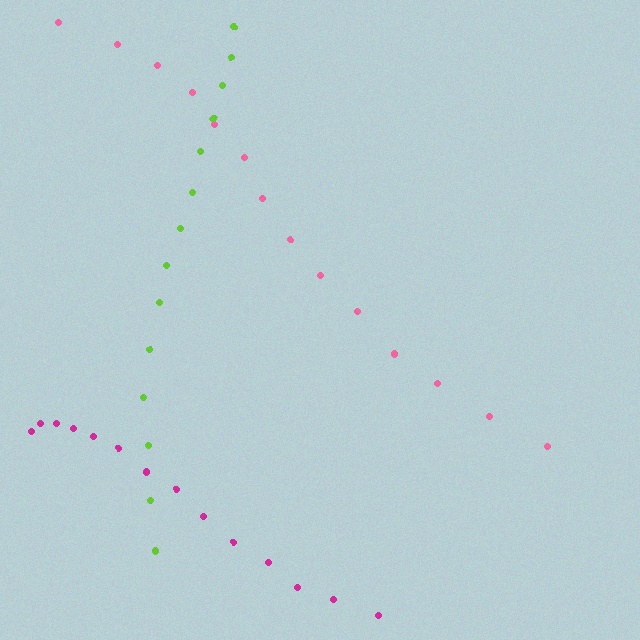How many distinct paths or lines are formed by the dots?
There are 3 distinct paths.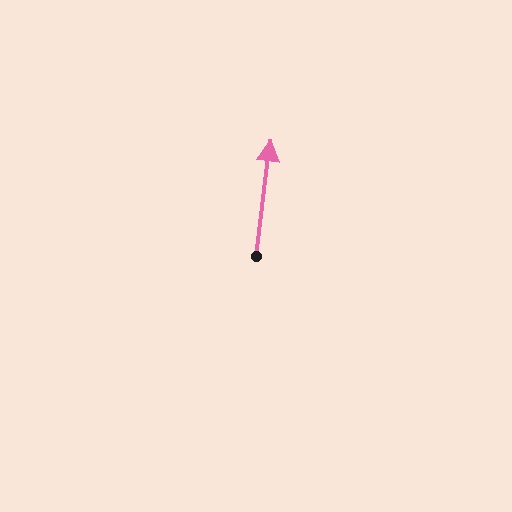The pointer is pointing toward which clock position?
Roughly 12 o'clock.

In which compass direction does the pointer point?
North.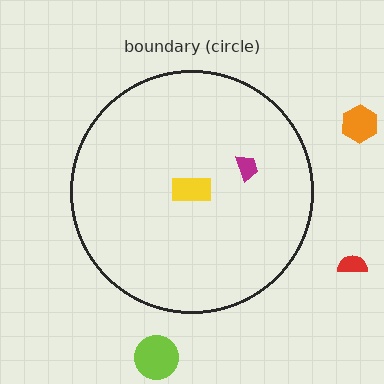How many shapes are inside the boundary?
2 inside, 3 outside.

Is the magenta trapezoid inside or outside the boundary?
Inside.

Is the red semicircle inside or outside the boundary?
Outside.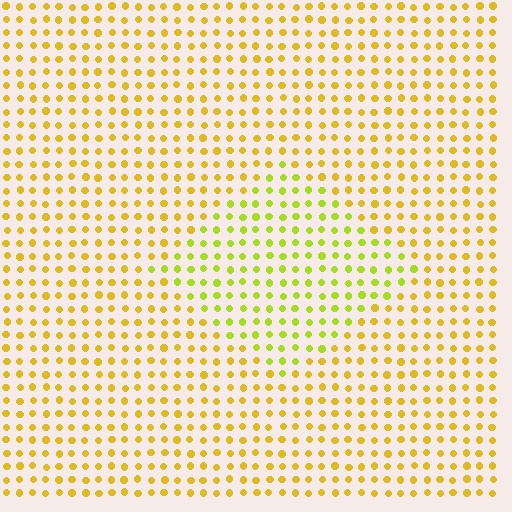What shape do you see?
I see a diamond.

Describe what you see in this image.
The image is filled with small yellow elements in a uniform arrangement. A diamond-shaped region is visible where the elements are tinted to a slightly different hue, forming a subtle color boundary.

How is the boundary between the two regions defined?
The boundary is defined purely by a slight shift in hue (about 30 degrees). Spacing, size, and orientation are identical on both sides.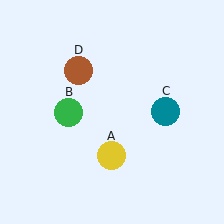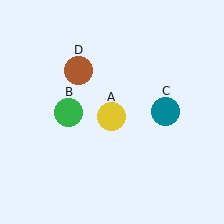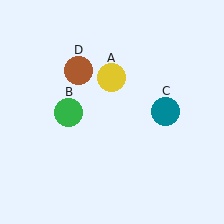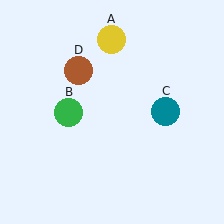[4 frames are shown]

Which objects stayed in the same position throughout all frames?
Green circle (object B) and teal circle (object C) and brown circle (object D) remained stationary.